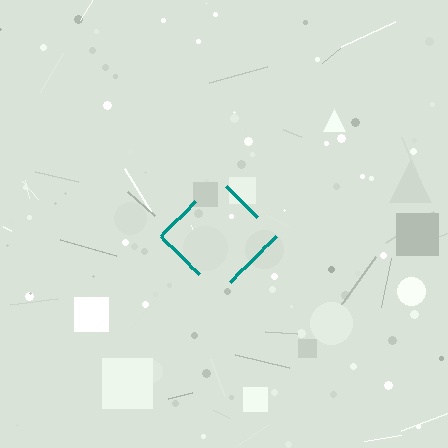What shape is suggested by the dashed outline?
The dashed outline suggests a diamond.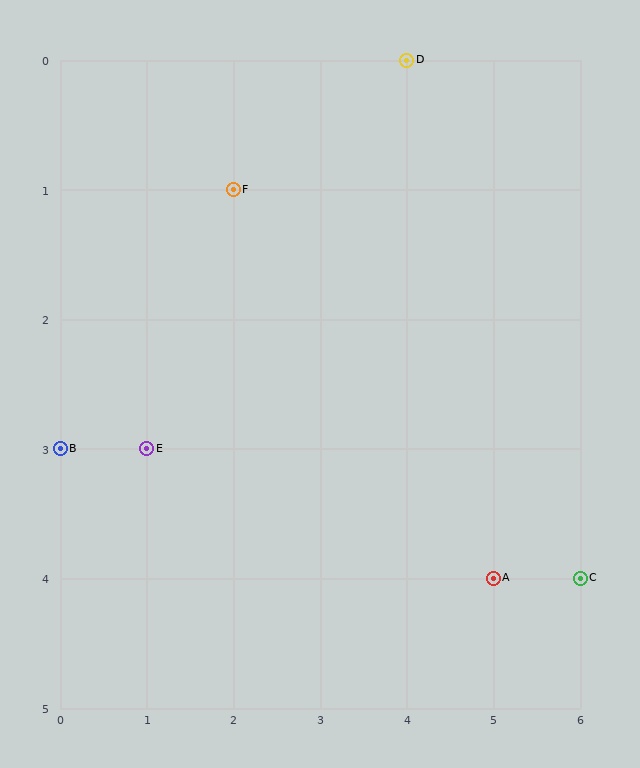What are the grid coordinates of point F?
Point F is at grid coordinates (2, 1).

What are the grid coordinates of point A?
Point A is at grid coordinates (5, 4).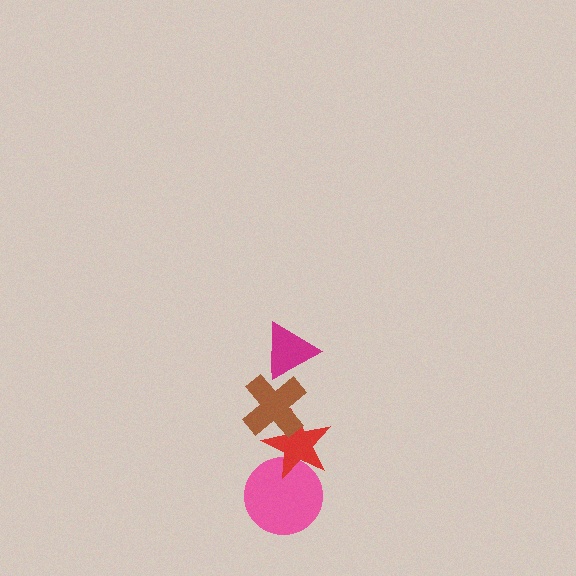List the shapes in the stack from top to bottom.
From top to bottom: the magenta triangle, the brown cross, the red star, the pink circle.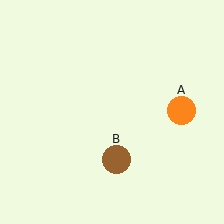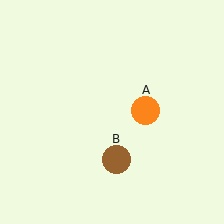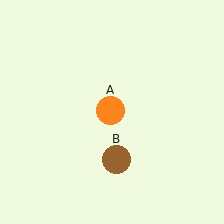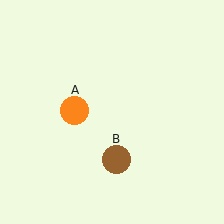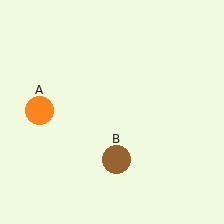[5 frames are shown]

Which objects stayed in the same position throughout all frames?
Brown circle (object B) remained stationary.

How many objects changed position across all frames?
1 object changed position: orange circle (object A).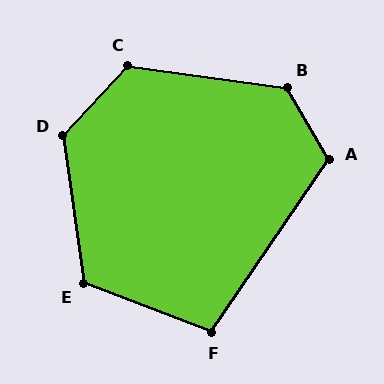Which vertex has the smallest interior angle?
F, at approximately 104 degrees.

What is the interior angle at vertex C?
Approximately 126 degrees (obtuse).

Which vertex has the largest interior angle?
D, at approximately 128 degrees.